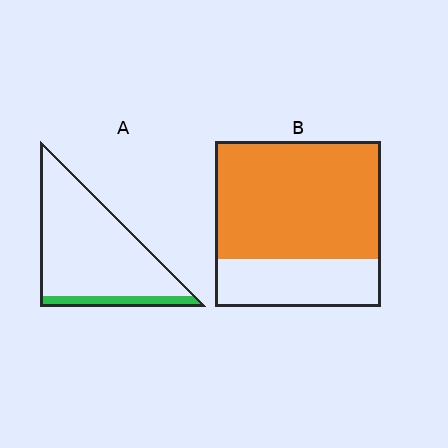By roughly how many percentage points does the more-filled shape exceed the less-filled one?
By roughly 60 percentage points (B over A).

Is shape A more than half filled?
No.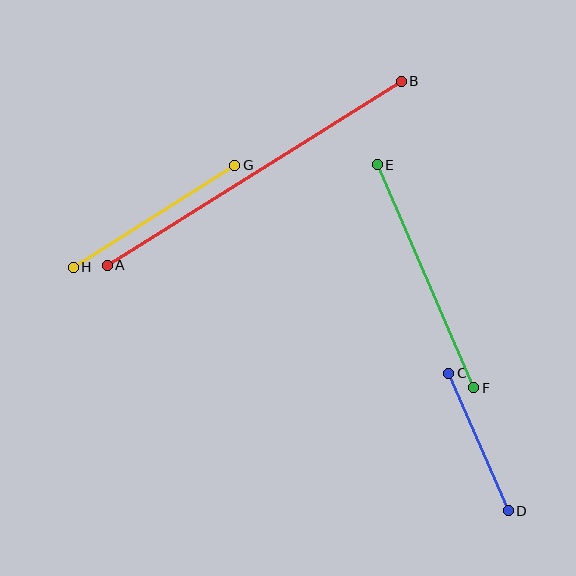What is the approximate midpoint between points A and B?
The midpoint is at approximately (254, 173) pixels.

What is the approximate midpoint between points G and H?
The midpoint is at approximately (154, 216) pixels.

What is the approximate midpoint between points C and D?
The midpoint is at approximately (479, 442) pixels.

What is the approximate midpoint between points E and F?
The midpoint is at approximately (426, 276) pixels.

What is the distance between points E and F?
The distance is approximately 243 pixels.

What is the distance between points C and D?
The distance is approximately 150 pixels.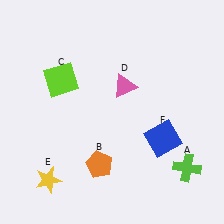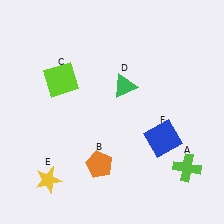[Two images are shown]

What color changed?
The triangle (D) changed from pink in Image 1 to green in Image 2.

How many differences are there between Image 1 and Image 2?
There is 1 difference between the two images.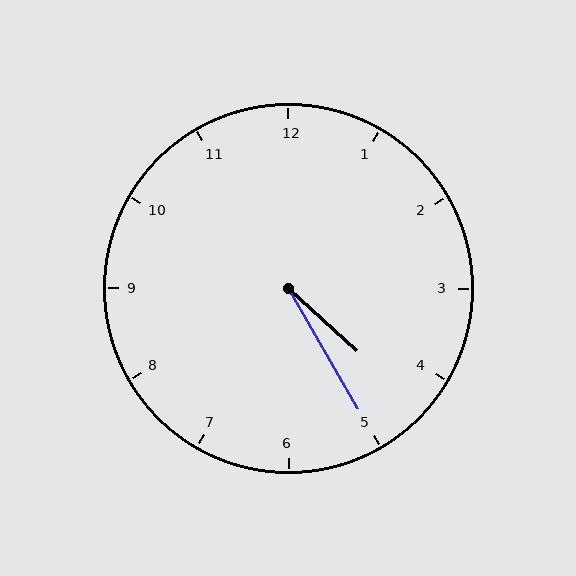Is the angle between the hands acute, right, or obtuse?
It is acute.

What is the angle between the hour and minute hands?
Approximately 18 degrees.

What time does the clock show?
4:25.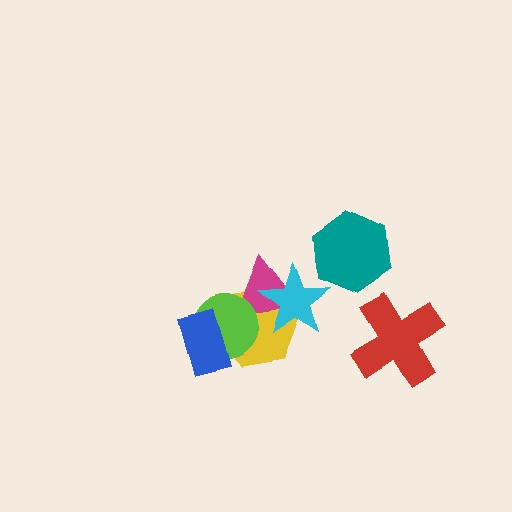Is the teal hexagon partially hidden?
No, no other shape covers it.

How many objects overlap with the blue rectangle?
2 objects overlap with the blue rectangle.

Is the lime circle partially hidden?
Yes, it is partially covered by another shape.